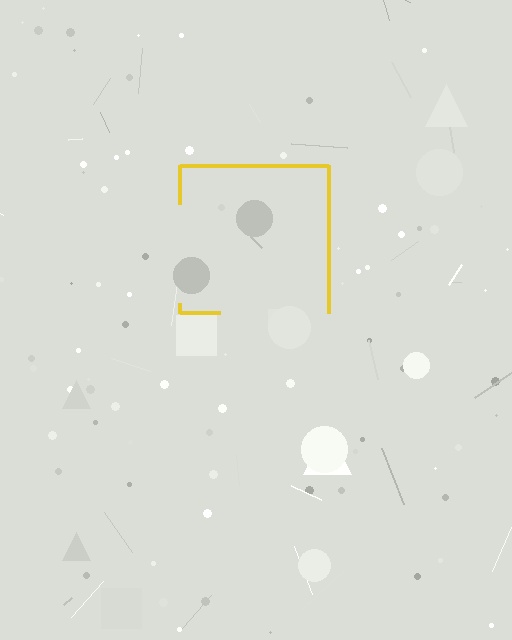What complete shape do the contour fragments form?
The contour fragments form a square.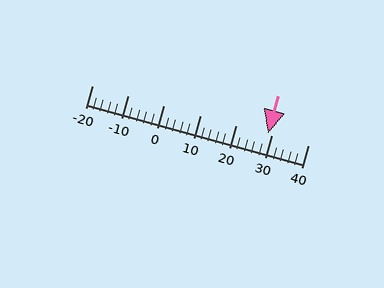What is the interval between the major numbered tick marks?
The major tick marks are spaced 10 units apart.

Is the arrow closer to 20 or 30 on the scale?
The arrow is closer to 30.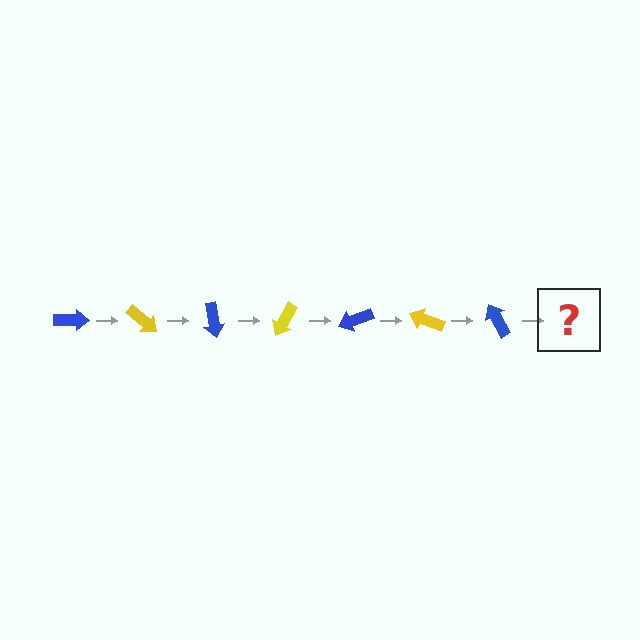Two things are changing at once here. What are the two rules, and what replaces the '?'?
The two rules are that it rotates 40 degrees each step and the color cycles through blue and yellow. The '?' should be a yellow arrow, rotated 280 degrees from the start.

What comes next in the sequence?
The next element should be a yellow arrow, rotated 280 degrees from the start.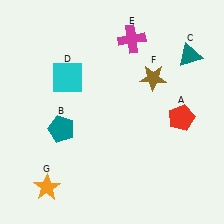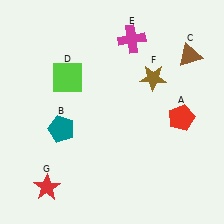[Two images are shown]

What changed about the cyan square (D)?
In Image 1, D is cyan. In Image 2, it changed to lime.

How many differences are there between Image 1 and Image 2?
There are 3 differences between the two images.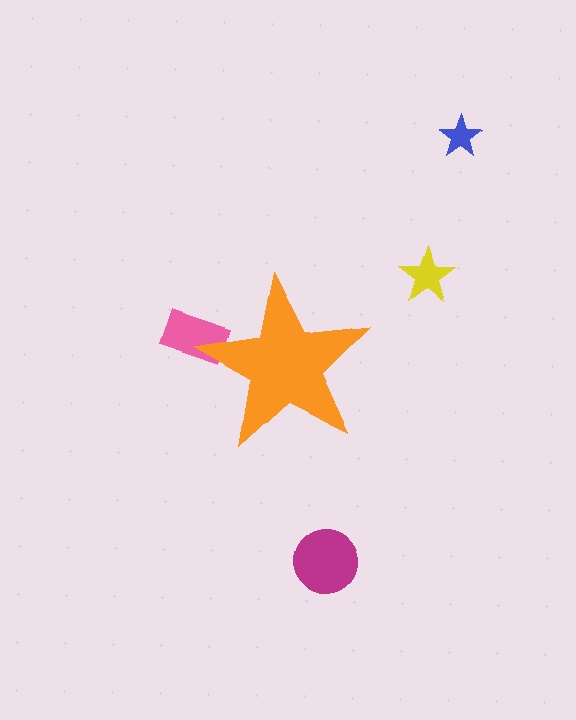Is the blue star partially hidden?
No, the blue star is fully visible.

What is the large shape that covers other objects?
An orange star.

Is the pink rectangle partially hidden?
Yes, the pink rectangle is partially hidden behind the orange star.